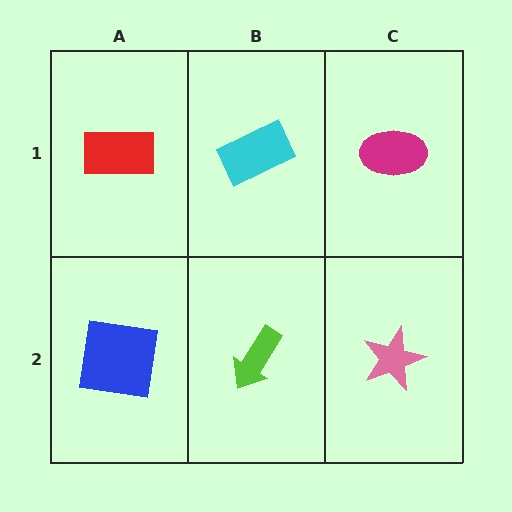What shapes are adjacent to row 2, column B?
A cyan rectangle (row 1, column B), a blue square (row 2, column A), a pink star (row 2, column C).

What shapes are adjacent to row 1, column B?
A lime arrow (row 2, column B), a red rectangle (row 1, column A), a magenta ellipse (row 1, column C).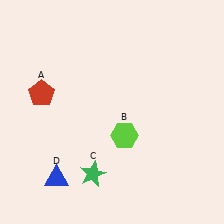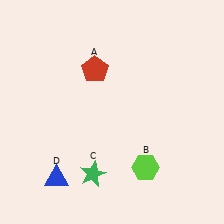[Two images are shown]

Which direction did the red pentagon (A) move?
The red pentagon (A) moved right.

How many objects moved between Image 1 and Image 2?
2 objects moved between the two images.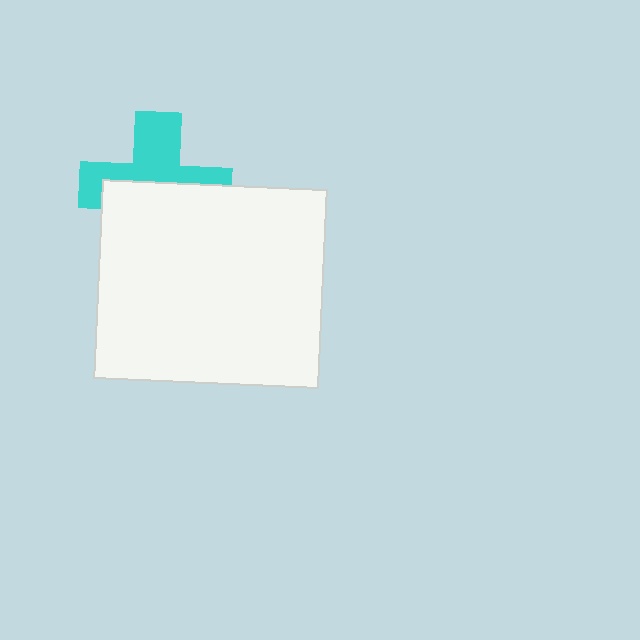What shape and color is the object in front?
The object in front is a white rectangle.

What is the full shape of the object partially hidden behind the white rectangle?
The partially hidden object is a cyan cross.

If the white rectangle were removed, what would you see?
You would see the complete cyan cross.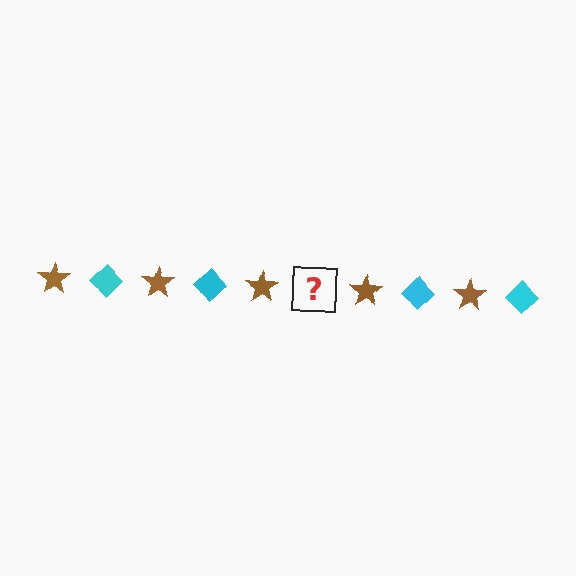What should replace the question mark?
The question mark should be replaced with a cyan diamond.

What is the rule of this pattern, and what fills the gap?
The rule is that the pattern alternates between brown star and cyan diamond. The gap should be filled with a cyan diamond.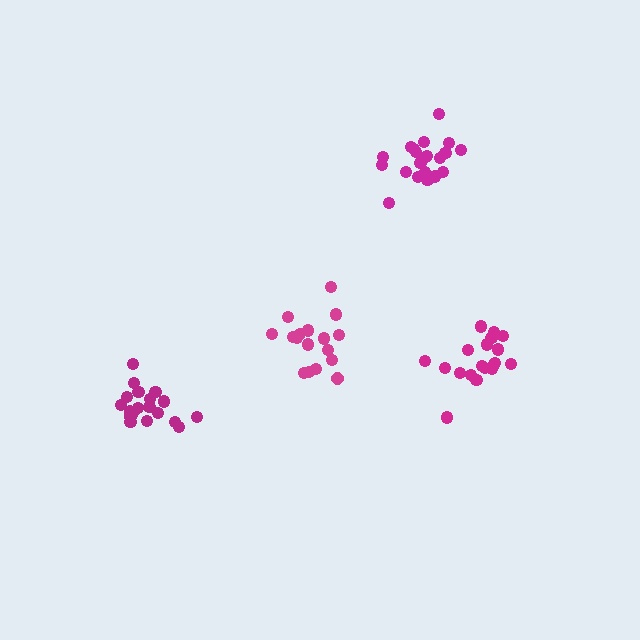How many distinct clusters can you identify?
There are 4 distinct clusters.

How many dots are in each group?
Group 1: 19 dots, Group 2: 17 dots, Group 3: 21 dots, Group 4: 20 dots (77 total).